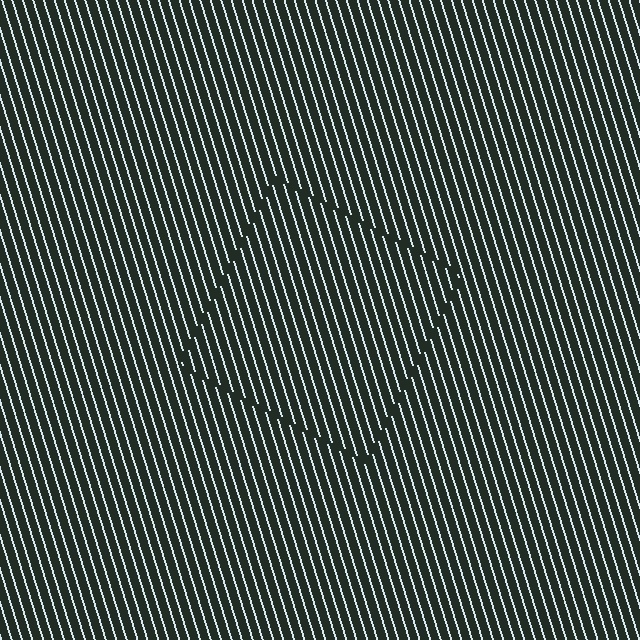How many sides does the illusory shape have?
4 sides — the line-ends trace a square.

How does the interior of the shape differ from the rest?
The interior of the shape contains the same grating, shifted by half a period — the contour is defined by the phase discontinuity where line-ends from the inner and outer gratings abut.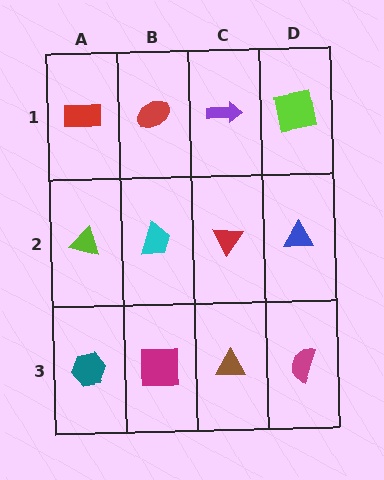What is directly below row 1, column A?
A lime triangle.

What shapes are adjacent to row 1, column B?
A cyan trapezoid (row 2, column B), a red rectangle (row 1, column A), a purple arrow (row 1, column C).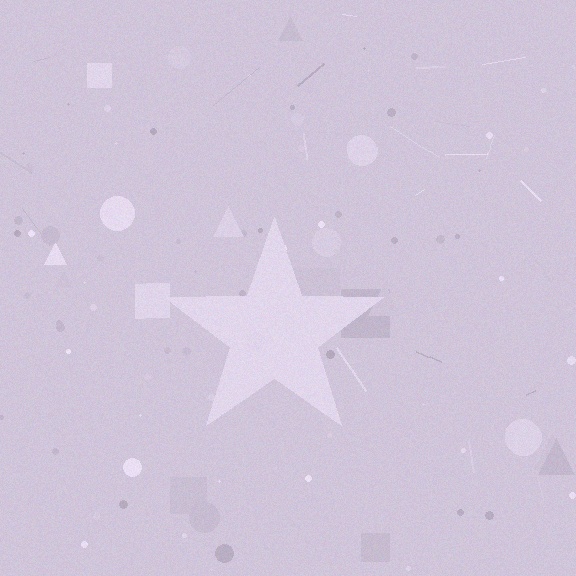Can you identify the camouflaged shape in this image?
The camouflaged shape is a star.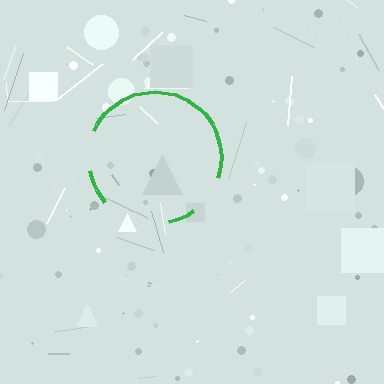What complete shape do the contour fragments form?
The contour fragments form a circle.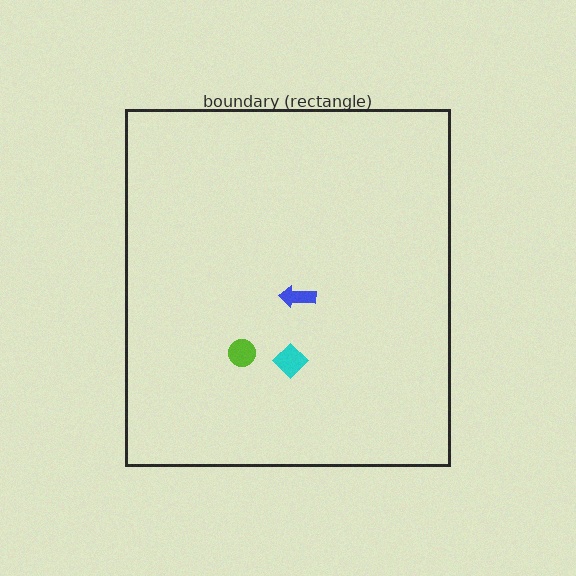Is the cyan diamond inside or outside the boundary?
Inside.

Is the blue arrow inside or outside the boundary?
Inside.